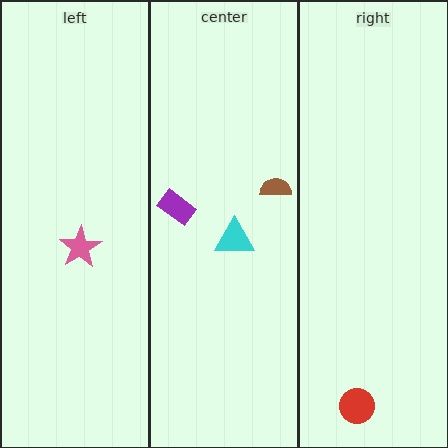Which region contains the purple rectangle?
The center region.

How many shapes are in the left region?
1.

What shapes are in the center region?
The purple rectangle, the cyan triangle, the brown semicircle.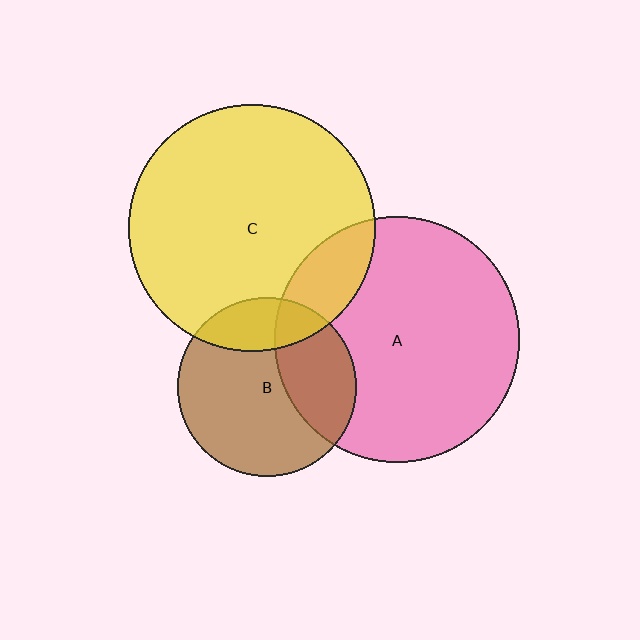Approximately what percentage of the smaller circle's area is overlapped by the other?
Approximately 15%.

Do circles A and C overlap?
Yes.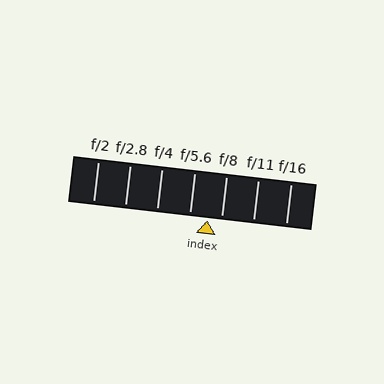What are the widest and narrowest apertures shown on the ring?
The widest aperture shown is f/2 and the narrowest is f/16.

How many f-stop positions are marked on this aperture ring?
There are 7 f-stop positions marked.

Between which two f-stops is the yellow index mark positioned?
The index mark is between f/5.6 and f/8.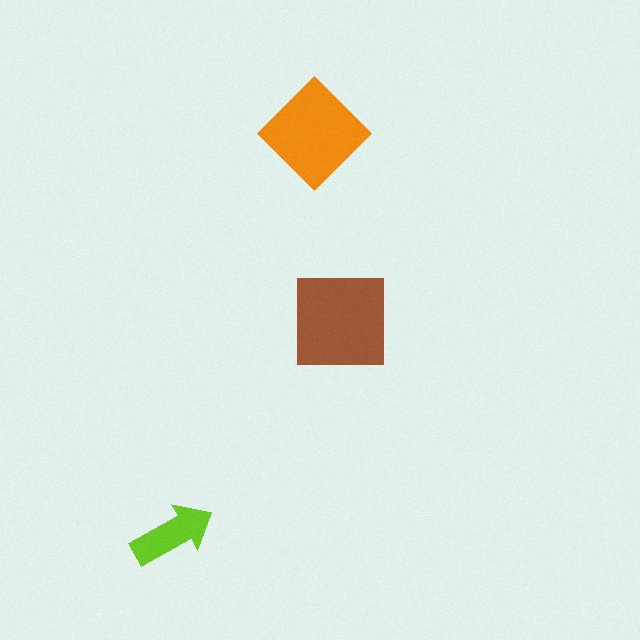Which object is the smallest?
The lime arrow.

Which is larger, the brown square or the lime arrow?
The brown square.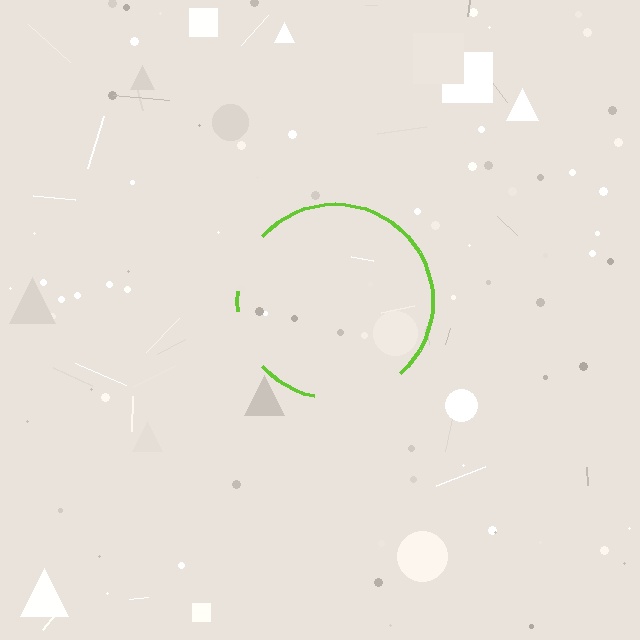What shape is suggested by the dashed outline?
The dashed outline suggests a circle.